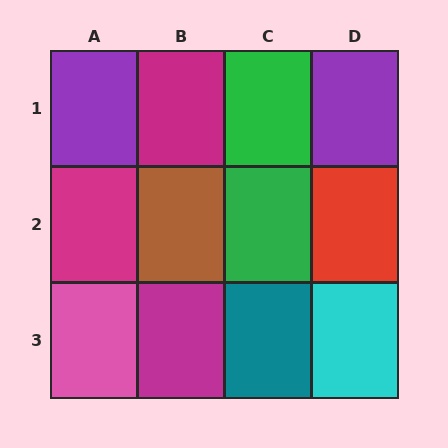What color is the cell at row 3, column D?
Cyan.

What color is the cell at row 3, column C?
Teal.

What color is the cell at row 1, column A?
Purple.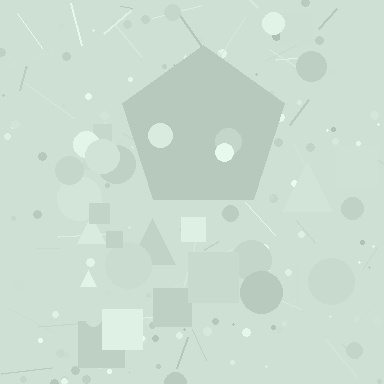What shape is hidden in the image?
A pentagon is hidden in the image.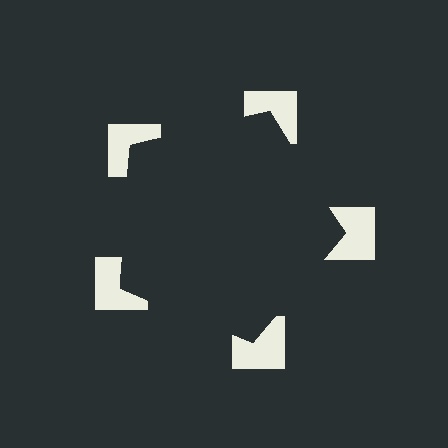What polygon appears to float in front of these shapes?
An illusory pentagon — its edges are inferred from the aligned wedge cuts in the notched squares, not physically drawn.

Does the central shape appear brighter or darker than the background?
It typically appears slightly darker than the background, even though no actual brightness change is drawn.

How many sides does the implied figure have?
5 sides.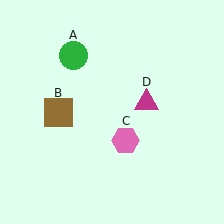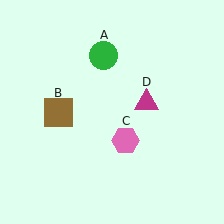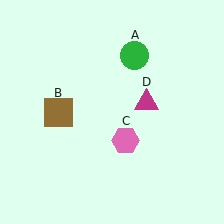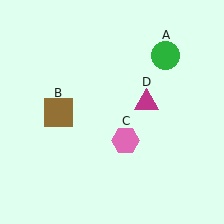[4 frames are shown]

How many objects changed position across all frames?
1 object changed position: green circle (object A).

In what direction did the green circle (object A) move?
The green circle (object A) moved right.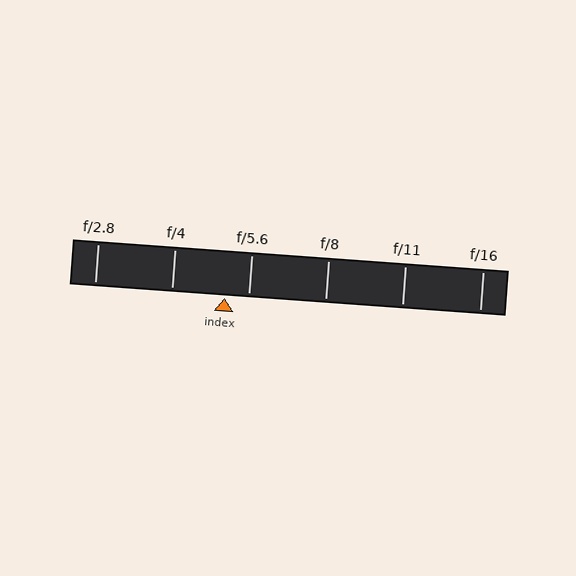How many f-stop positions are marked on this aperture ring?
There are 6 f-stop positions marked.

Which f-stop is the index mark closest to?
The index mark is closest to f/5.6.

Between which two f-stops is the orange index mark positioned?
The index mark is between f/4 and f/5.6.